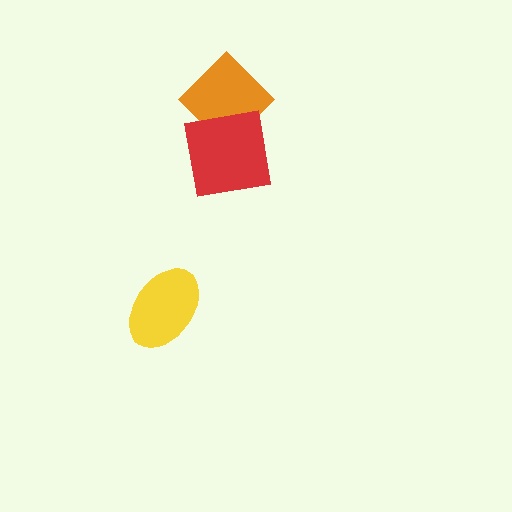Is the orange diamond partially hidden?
Yes, it is partially covered by another shape.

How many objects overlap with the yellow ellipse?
0 objects overlap with the yellow ellipse.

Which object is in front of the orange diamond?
The red square is in front of the orange diamond.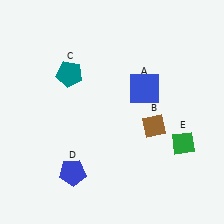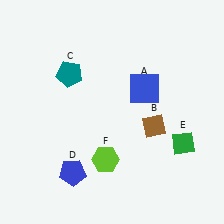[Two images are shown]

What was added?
A lime hexagon (F) was added in Image 2.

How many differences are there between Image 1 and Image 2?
There is 1 difference between the two images.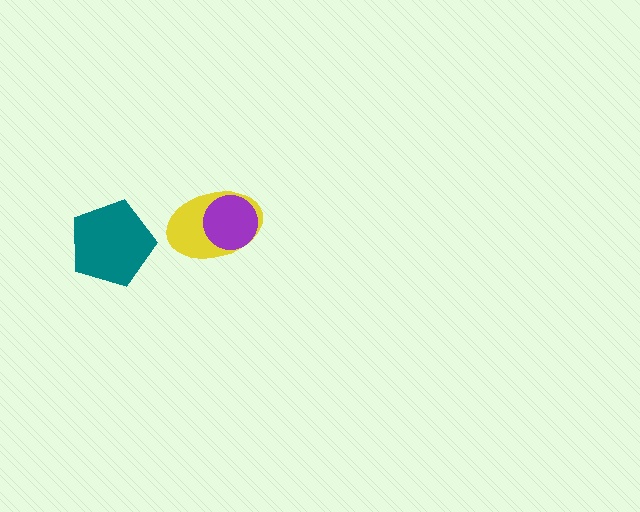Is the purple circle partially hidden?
No, no other shape covers it.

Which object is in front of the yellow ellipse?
The purple circle is in front of the yellow ellipse.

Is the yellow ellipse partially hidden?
Yes, it is partially covered by another shape.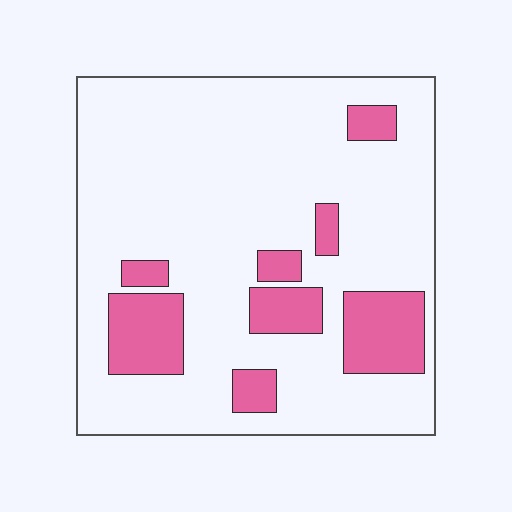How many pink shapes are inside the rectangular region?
8.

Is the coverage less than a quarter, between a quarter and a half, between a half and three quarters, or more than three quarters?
Less than a quarter.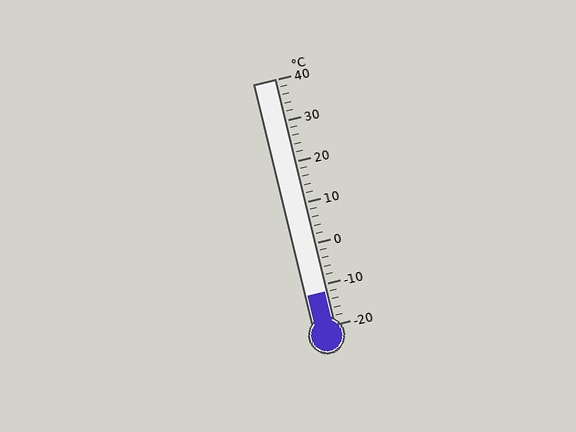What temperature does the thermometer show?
The thermometer shows approximately -12°C.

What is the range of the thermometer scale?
The thermometer scale ranges from -20°C to 40°C.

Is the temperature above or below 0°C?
The temperature is below 0°C.